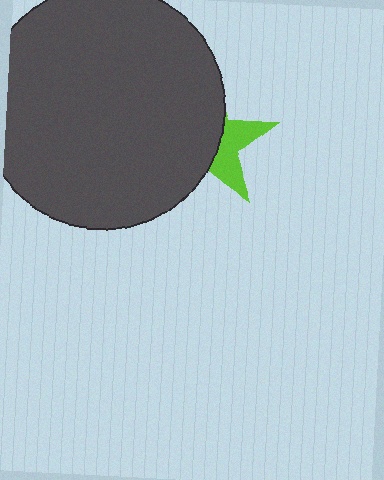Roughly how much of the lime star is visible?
A small part of it is visible (roughly 35%).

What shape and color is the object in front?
The object in front is a dark gray circle.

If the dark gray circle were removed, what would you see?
You would see the complete lime star.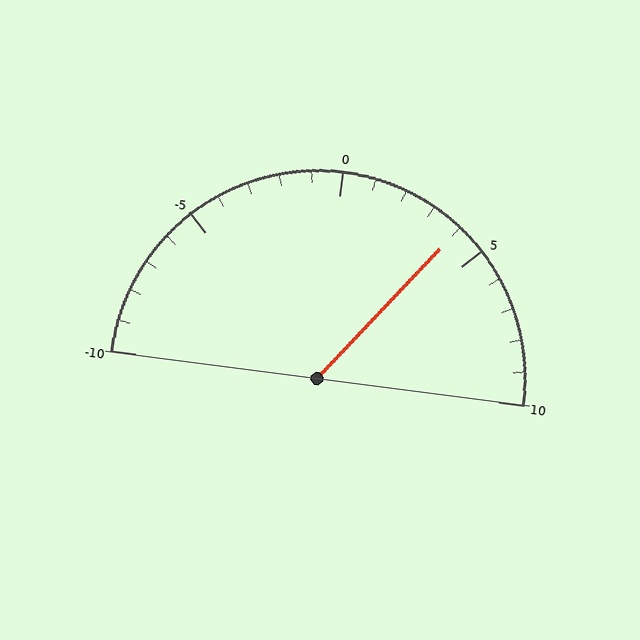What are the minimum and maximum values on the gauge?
The gauge ranges from -10 to 10.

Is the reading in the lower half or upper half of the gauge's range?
The reading is in the upper half of the range (-10 to 10).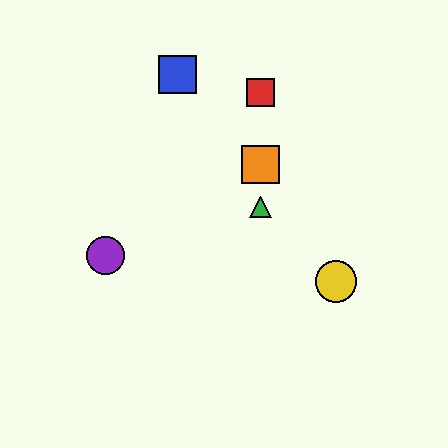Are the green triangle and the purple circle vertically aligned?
No, the green triangle is at x≈260 and the purple circle is at x≈105.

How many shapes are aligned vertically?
3 shapes (the red square, the green triangle, the orange square) are aligned vertically.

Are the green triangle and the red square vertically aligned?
Yes, both are at x≈260.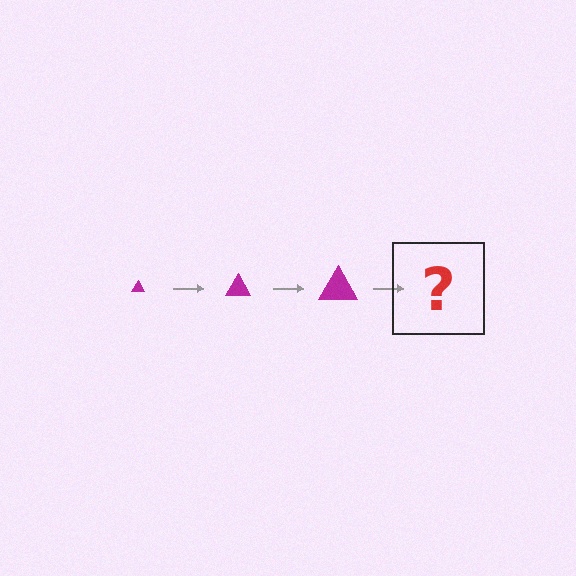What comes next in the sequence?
The next element should be a magenta triangle, larger than the previous one.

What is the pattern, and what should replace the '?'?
The pattern is that the triangle gets progressively larger each step. The '?' should be a magenta triangle, larger than the previous one.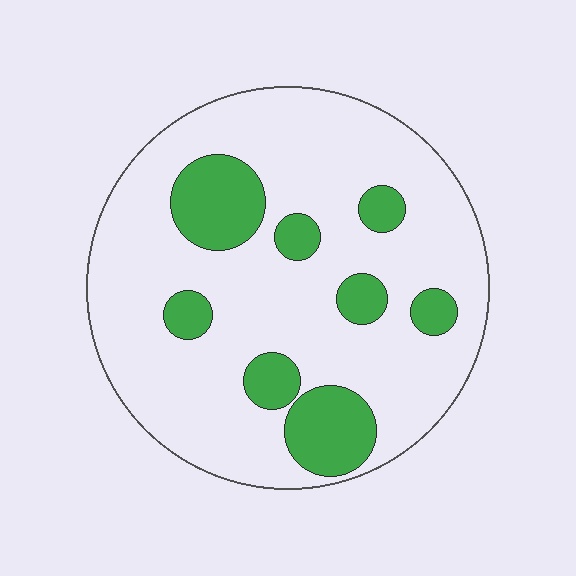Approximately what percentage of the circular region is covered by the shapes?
Approximately 20%.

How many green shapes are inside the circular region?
8.